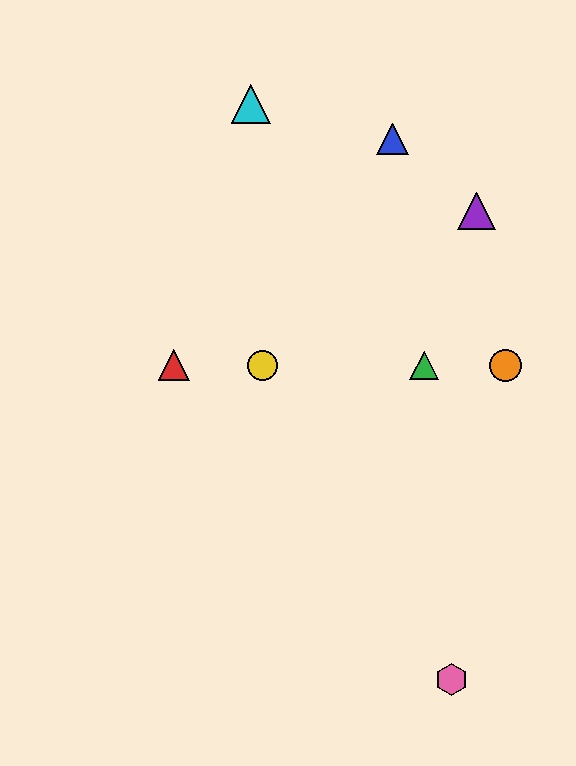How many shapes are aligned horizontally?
4 shapes (the red triangle, the green triangle, the yellow circle, the orange circle) are aligned horizontally.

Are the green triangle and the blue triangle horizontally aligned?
No, the green triangle is at y≈365 and the blue triangle is at y≈139.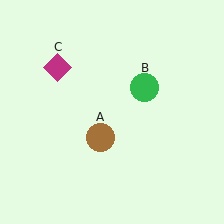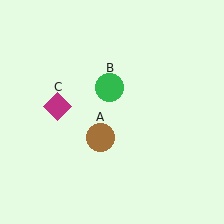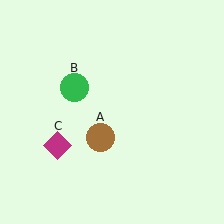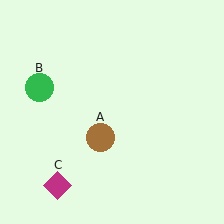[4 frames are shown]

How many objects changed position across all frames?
2 objects changed position: green circle (object B), magenta diamond (object C).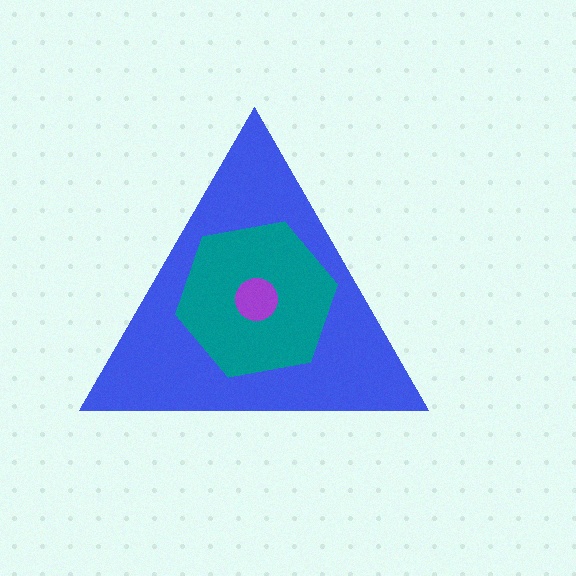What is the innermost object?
The purple circle.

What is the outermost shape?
The blue triangle.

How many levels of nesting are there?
3.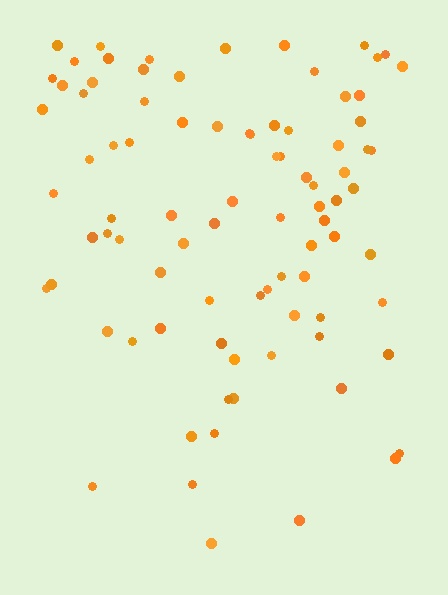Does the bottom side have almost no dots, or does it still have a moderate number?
Still a moderate number, just noticeably fewer than the top.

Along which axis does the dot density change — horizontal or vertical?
Vertical.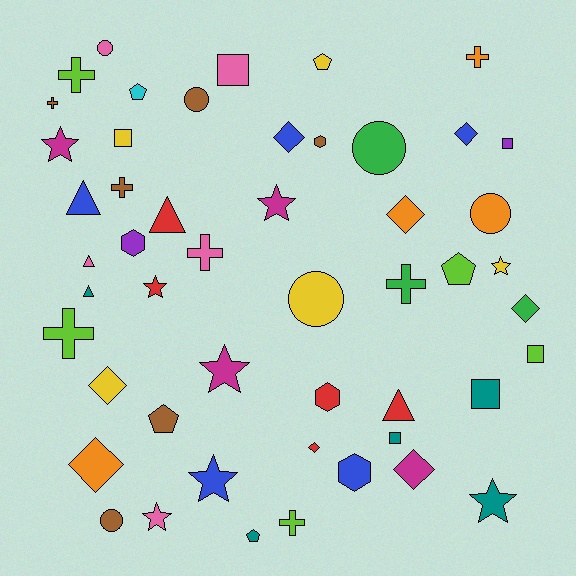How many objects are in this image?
There are 50 objects.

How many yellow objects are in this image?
There are 5 yellow objects.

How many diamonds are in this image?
There are 8 diamonds.